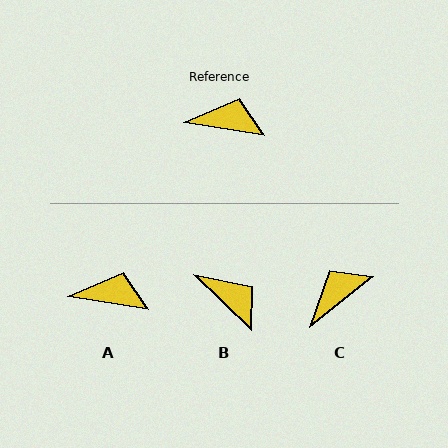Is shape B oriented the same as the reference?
No, it is off by about 34 degrees.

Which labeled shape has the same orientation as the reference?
A.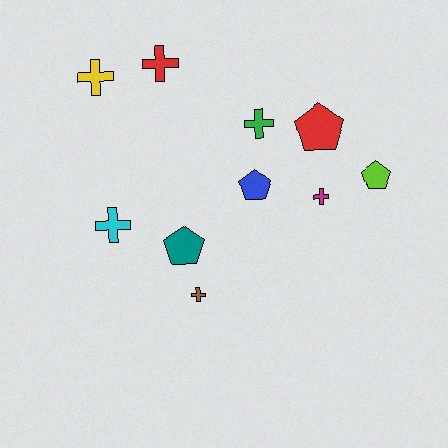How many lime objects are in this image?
There is 1 lime object.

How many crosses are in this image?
There are 6 crosses.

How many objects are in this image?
There are 10 objects.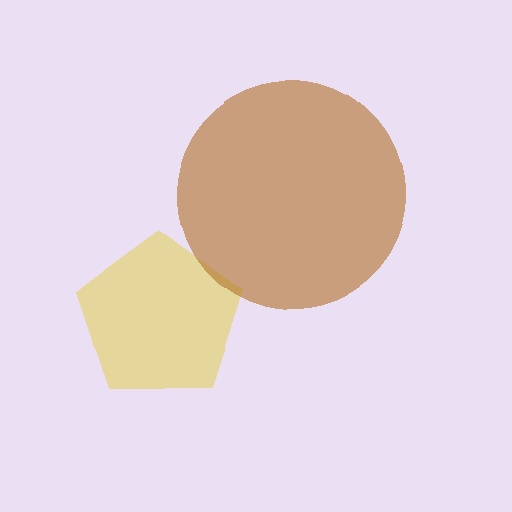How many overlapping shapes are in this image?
There are 2 overlapping shapes in the image.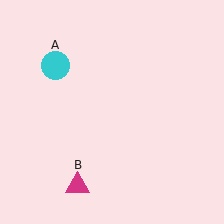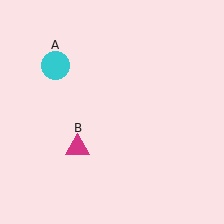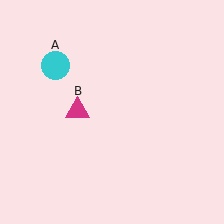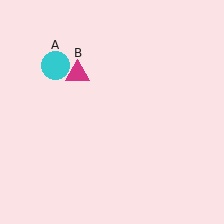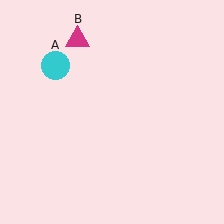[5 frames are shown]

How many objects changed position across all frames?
1 object changed position: magenta triangle (object B).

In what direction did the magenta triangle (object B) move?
The magenta triangle (object B) moved up.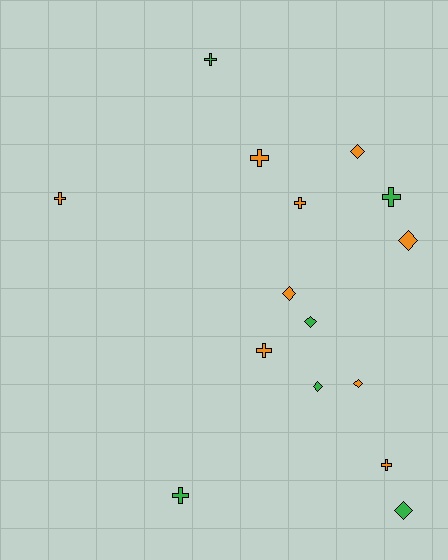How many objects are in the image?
There are 15 objects.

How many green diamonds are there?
There are 3 green diamonds.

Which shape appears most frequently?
Cross, with 8 objects.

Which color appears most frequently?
Orange, with 9 objects.